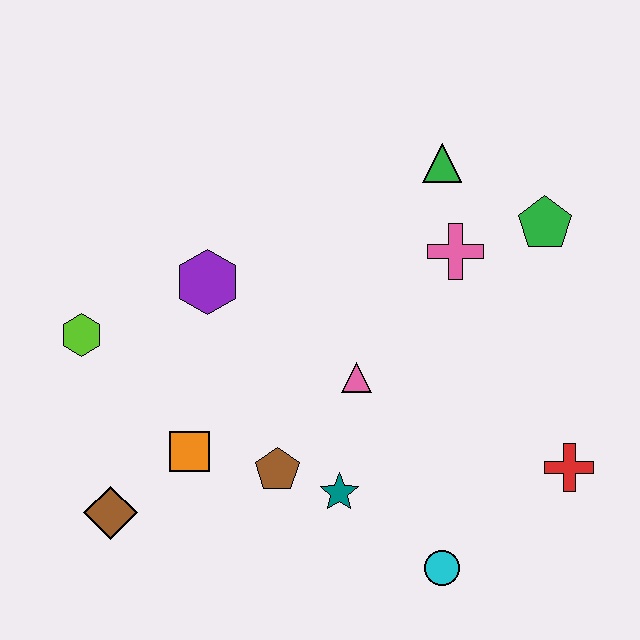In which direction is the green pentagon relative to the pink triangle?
The green pentagon is to the right of the pink triangle.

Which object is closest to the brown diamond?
The orange square is closest to the brown diamond.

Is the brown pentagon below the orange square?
Yes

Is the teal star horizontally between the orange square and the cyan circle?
Yes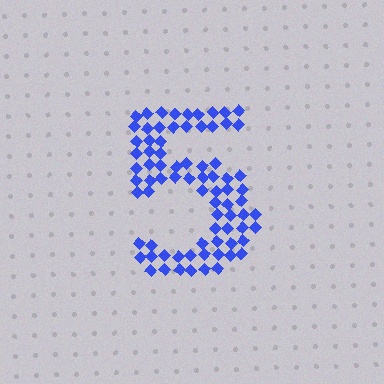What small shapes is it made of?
It is made of small diamonds.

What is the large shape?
The large shape is the digit 5.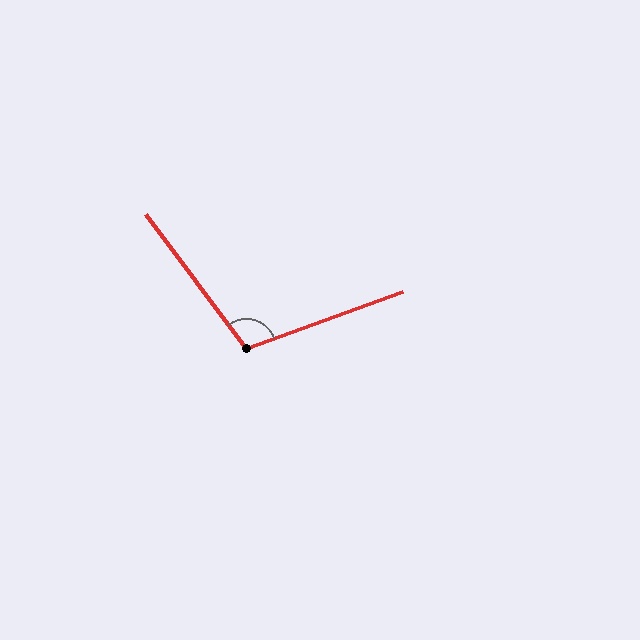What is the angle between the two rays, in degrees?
Approximately 107 degrees.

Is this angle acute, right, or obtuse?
It is obtuse.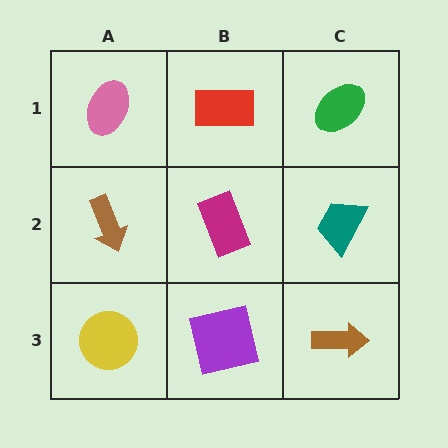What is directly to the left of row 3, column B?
A yellow circle.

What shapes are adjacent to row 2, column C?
A green ellipse (row 1, column C), a brown arrow (row 3, column C), a magenta rectangle (row 2, column B).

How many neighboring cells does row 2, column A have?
3.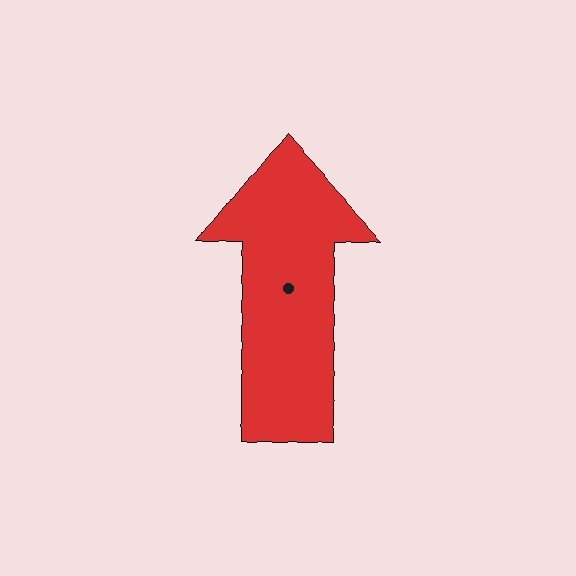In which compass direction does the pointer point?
North.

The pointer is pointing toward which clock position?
Roughly 12 o'clock.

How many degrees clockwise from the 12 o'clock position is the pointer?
Approximately 358 degrees.